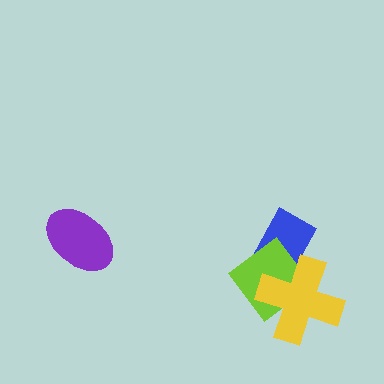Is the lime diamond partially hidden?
Yes, it is partially covered by another shape.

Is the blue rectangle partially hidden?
Yes, it is partially covered by another shape.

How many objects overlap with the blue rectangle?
2 objects overlap with the blue rectangle.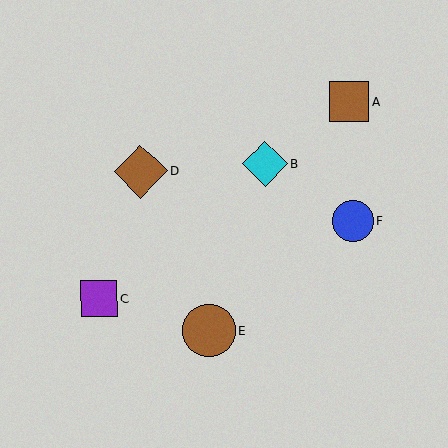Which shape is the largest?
The brown diamond (labeled D) is the largest.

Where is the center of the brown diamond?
The center of the brown diamond is at (140, 171).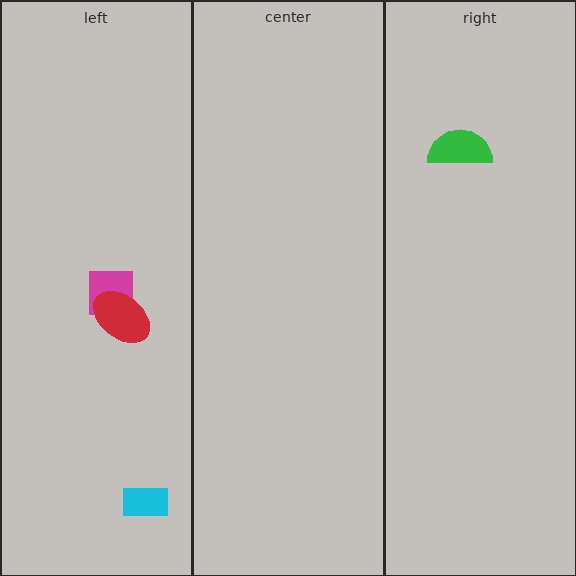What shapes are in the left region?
The magenta square, the red ellipse, the cyan rectangle.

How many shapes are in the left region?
3.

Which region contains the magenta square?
The left region.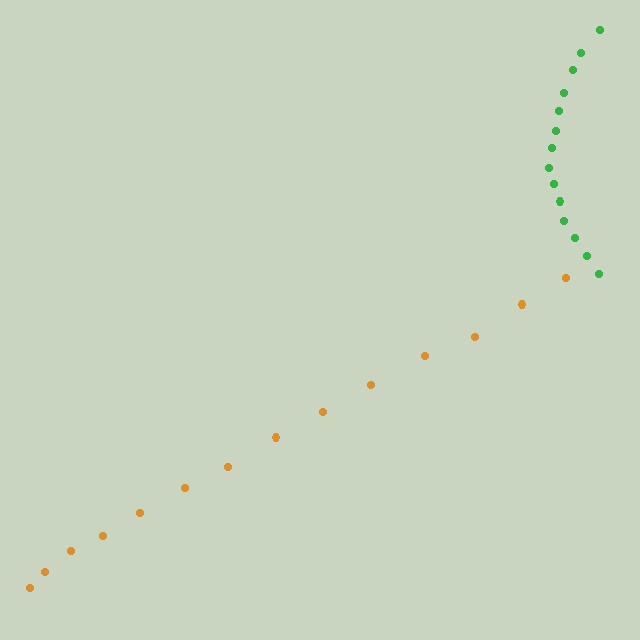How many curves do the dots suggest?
There are 2 distinct paths.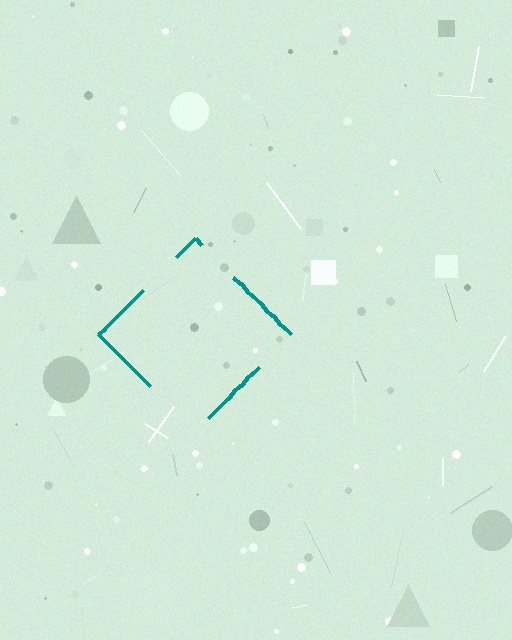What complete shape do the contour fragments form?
The contour fragments form a diamond.